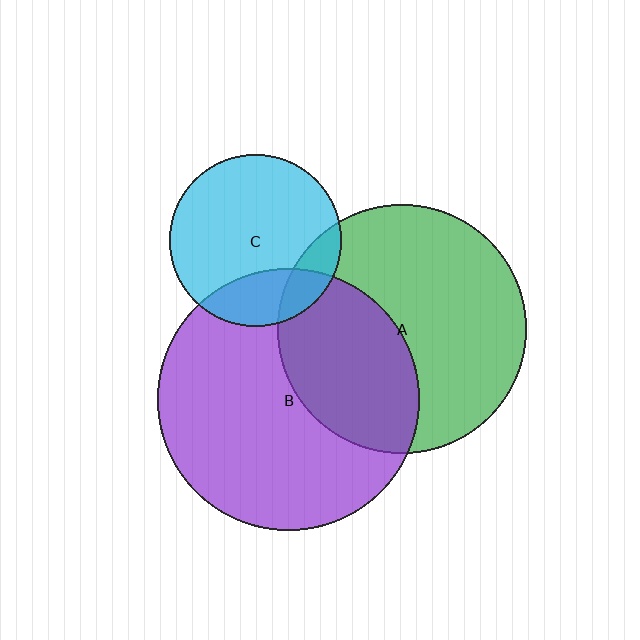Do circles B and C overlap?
Yes.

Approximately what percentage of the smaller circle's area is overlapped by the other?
Approximately 20%.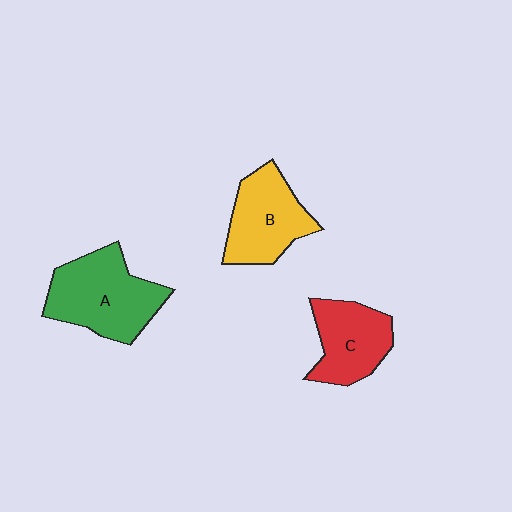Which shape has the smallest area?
Shape C (red).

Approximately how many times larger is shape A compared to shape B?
Approximately 1.3 times.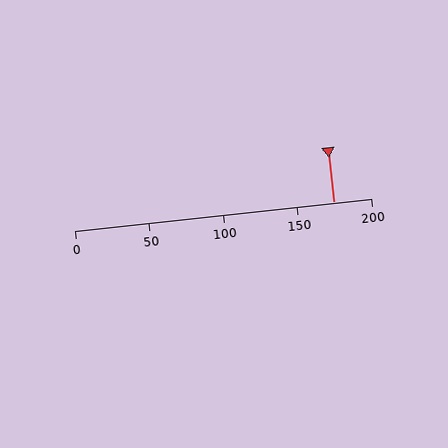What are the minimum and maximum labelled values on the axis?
The axis runs from 0 to 200.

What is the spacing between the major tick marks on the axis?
The major ticks are spaced 50 apart.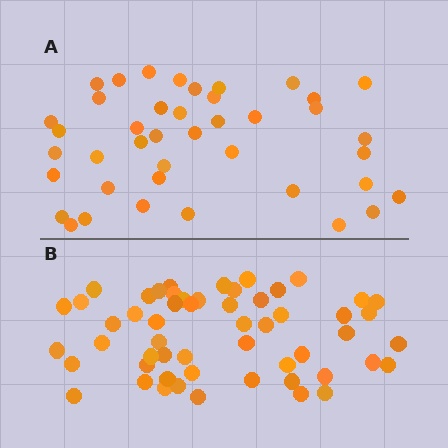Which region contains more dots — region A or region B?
Region B (the bottom region) has more dots.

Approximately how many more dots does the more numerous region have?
Region B has approximately 15 more dots than region A.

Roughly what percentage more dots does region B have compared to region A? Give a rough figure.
About 35% more.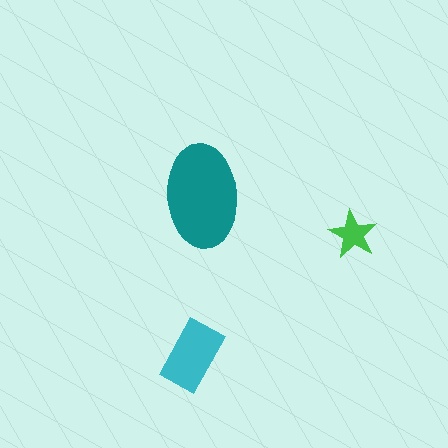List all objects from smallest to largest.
The green star, the cyan rectangle, the teal ellipse.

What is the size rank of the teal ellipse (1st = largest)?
1st.